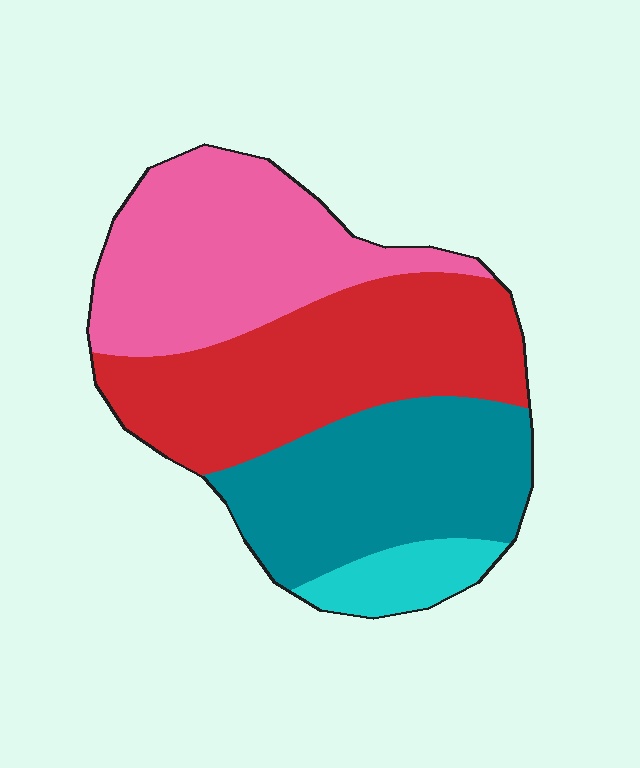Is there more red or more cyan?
Red.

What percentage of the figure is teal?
Teal takes up about one quarter (1/4) of the figure.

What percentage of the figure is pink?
Pink covers 30% of the figure.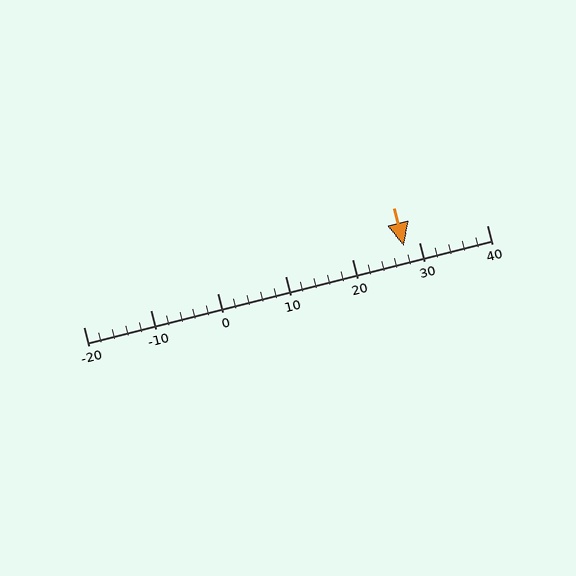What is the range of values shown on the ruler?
The ruler shows values from -20 to 40.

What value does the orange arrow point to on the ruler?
The orange arrow points to approximately 28.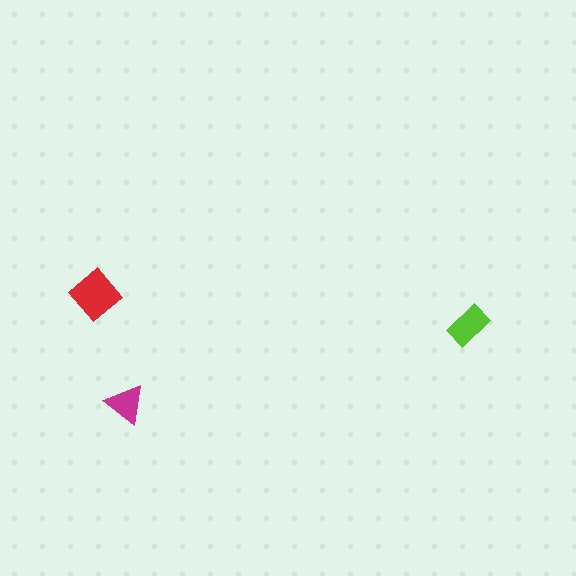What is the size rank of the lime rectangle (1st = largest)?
2nd.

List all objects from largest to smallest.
The red diamond, the lime rectangle, the magenta triangle.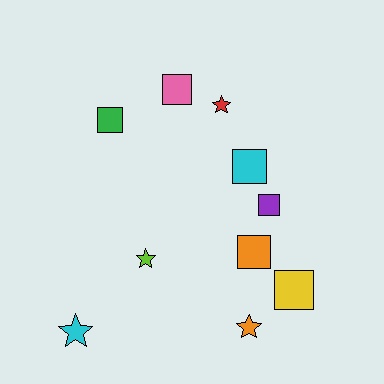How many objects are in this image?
There are 10 objects.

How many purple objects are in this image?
There is 1 purple object.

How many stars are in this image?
There are 4 stars.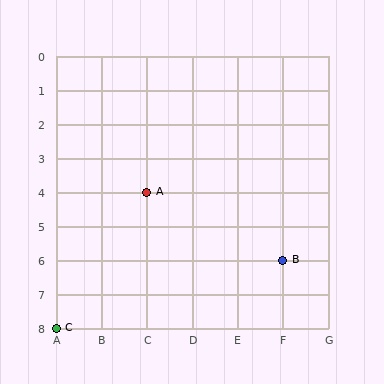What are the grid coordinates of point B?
Point B is at grid coordinates (F, 6).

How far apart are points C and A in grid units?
Points C and A are 2 columns and 4 rows apart (about 4.5 grid units diagonally).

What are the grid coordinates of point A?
Point A is at grid coordinates (C, 4).